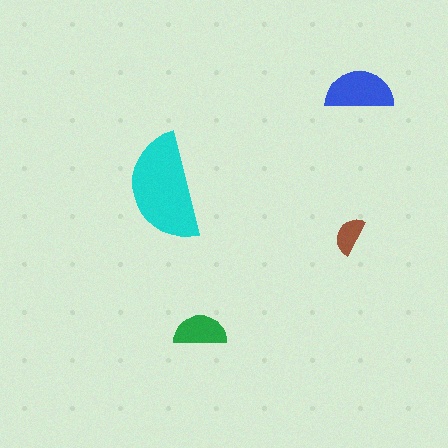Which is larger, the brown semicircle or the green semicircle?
The green one.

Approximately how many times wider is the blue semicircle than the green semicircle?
About 1.5 times wider.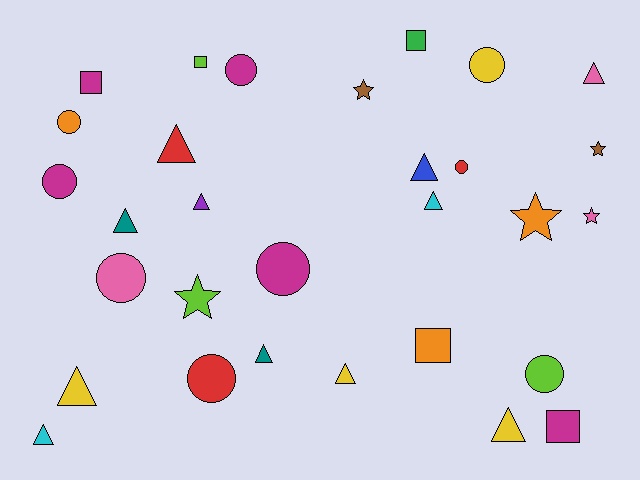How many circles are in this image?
There are 9 circles.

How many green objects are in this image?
There is 1 green object.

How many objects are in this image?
There are 30 objects.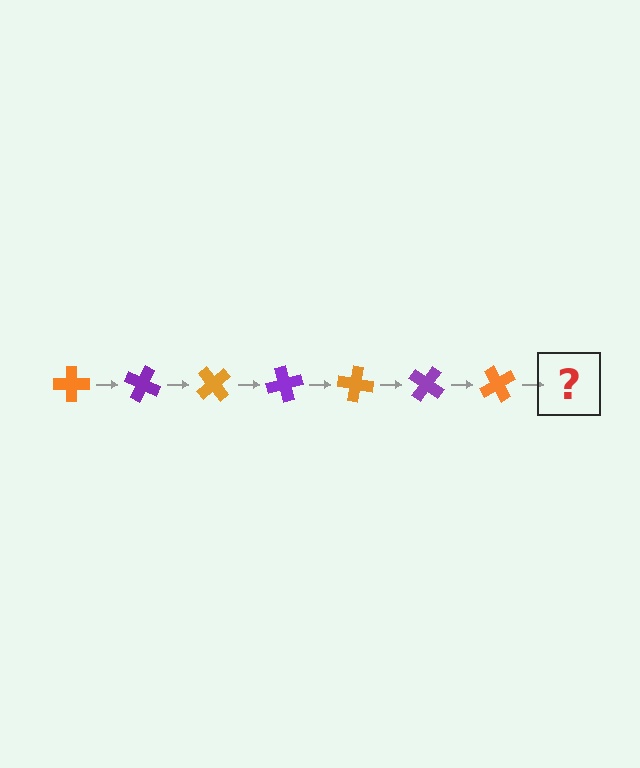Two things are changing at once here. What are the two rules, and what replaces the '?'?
The two rules are that it rotates 25 degrees each step and the color cycles through orange and purple. The '?' should be a purple cross, rotated 175 degrees from the start.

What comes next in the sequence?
The next element should be a purple cross, rotated 175 degrees from the start.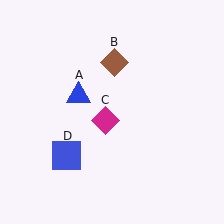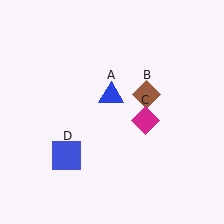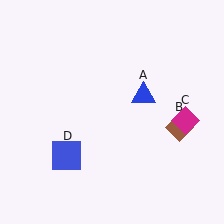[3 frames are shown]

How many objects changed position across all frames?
3 objects changed position: blue triangle (object A), brown diamond (object B), magenta diamond (object C).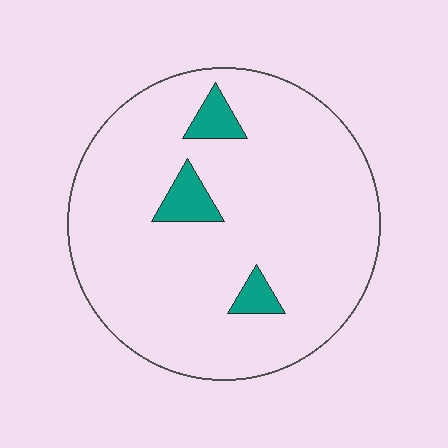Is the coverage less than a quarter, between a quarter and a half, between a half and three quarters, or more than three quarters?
Less than a quarter.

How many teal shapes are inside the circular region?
3.